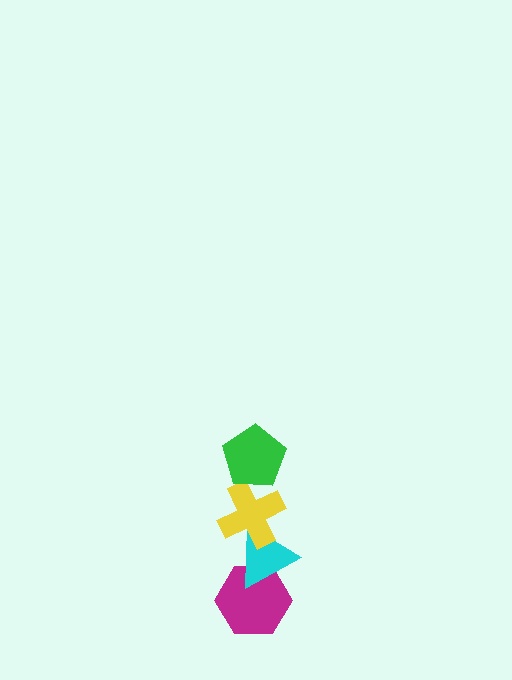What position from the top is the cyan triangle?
The cyan triangle is 3rd from the top.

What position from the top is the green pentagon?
The green pentagon is 1st from the top.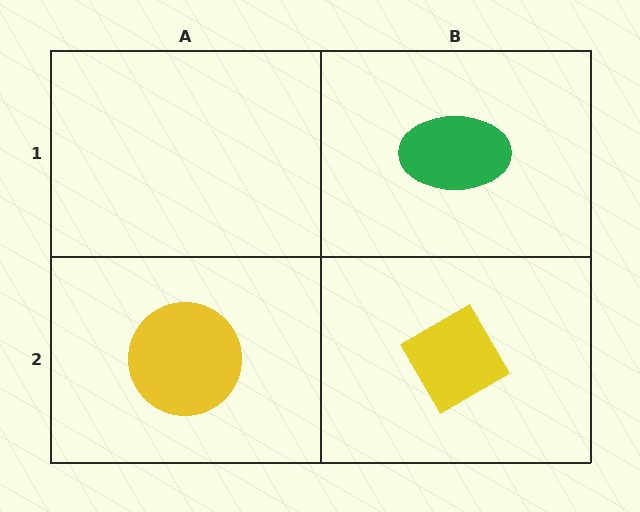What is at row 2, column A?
A yellow circle.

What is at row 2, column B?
A yellow diamond.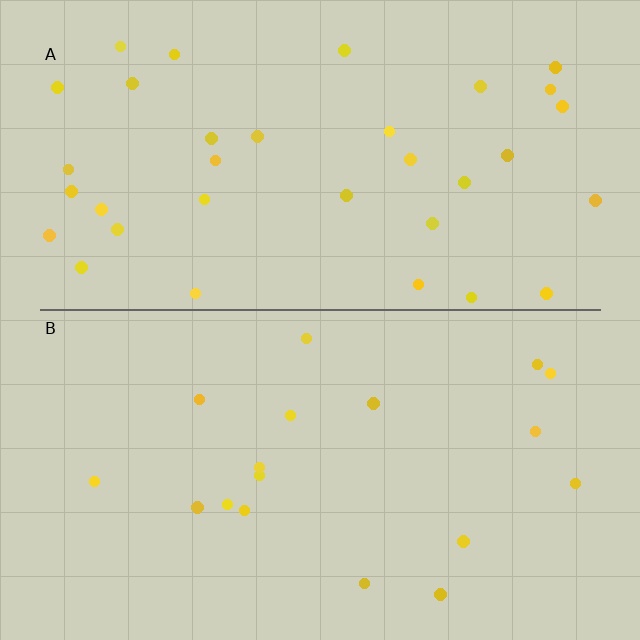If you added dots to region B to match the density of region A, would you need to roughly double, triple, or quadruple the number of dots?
Approximately double.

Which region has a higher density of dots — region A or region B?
A (the top).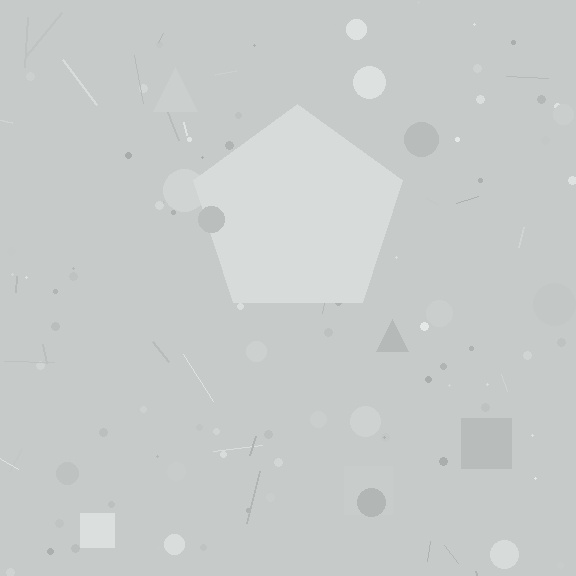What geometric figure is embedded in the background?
A pentagon is embedded in the background.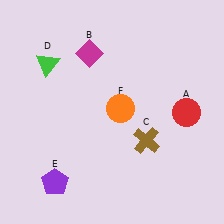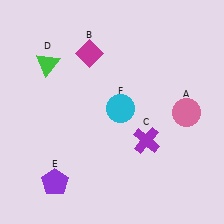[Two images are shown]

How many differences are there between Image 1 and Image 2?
There are 3 differences between the two images.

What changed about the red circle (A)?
In Image 1, A is red. In Image 2, it changed to pink.